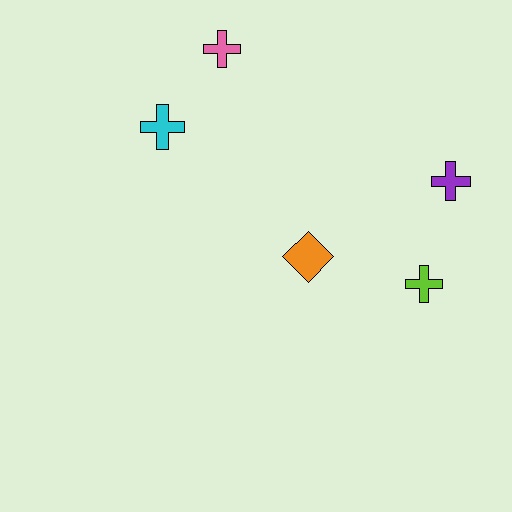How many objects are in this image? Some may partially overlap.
There are 5 objects.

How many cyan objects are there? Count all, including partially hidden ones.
There is 1 cyan object.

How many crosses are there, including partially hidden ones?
There are 4 crosses.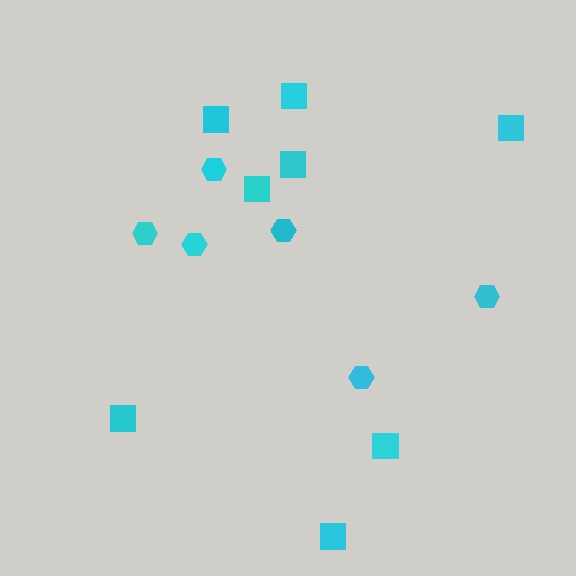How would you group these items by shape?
There are 2 groups: one group of hexagons (6) and one group of squares (8).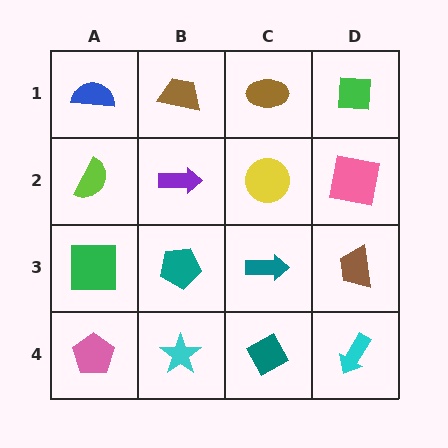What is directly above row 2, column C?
A brown ellipse.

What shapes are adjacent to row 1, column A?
A lime semicircle (row 2, column A), a brown trapezoid (row 1, column B).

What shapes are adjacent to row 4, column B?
A teal pentagon (row 3, column B), a pink pentagon (row 4, column A), a teal diamond (row 4, column C).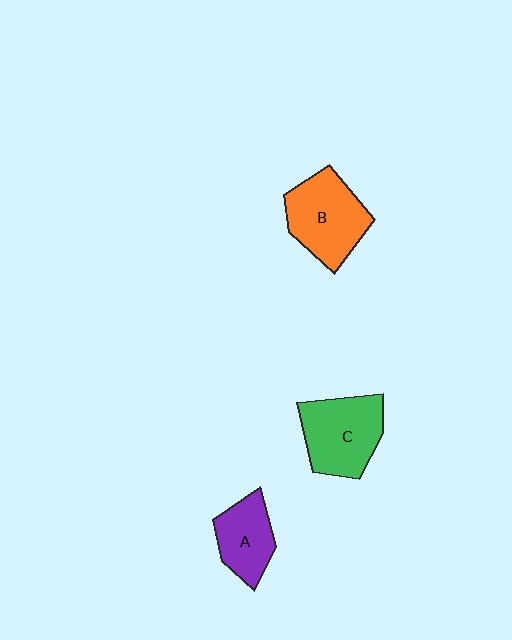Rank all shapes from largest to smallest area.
From largest to smallest: B (orange), C (green), A (purple).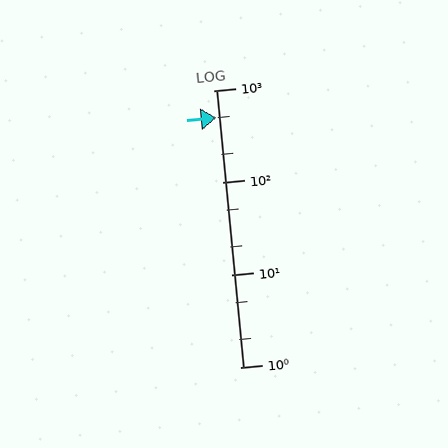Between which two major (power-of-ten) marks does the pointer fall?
The pointer is between 100 and 1000.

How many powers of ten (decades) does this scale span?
The scale spans 3 decades, from 1 to 1000.